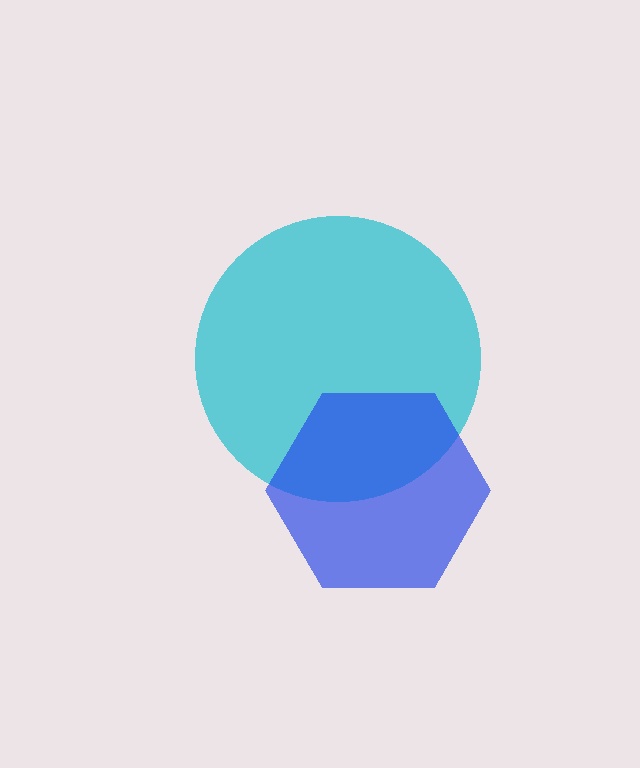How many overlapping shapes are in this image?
There are 2 overlapping shapes in the image.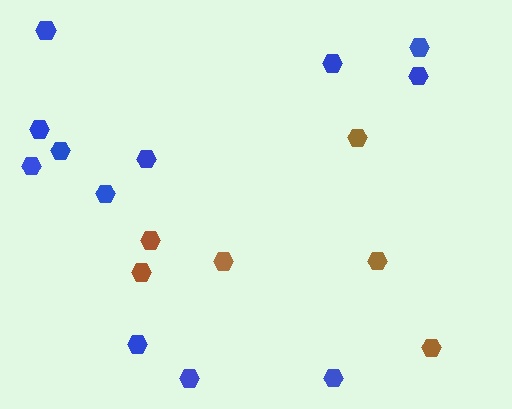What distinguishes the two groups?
There are 2 groups: one group of blue hexagons (12) and one group of brown hexagons (6).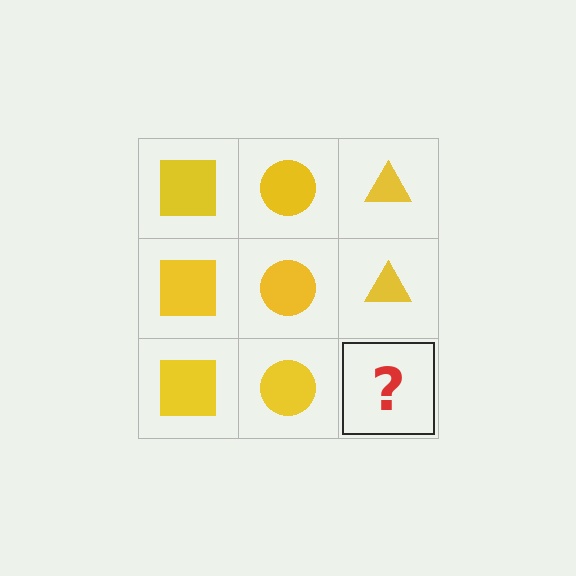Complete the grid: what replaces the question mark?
The question mark should be replaced with a yellow triangle.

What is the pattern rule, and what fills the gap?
The rule is that each column has a consistent shape. The gap should be filled with a yellow triangle.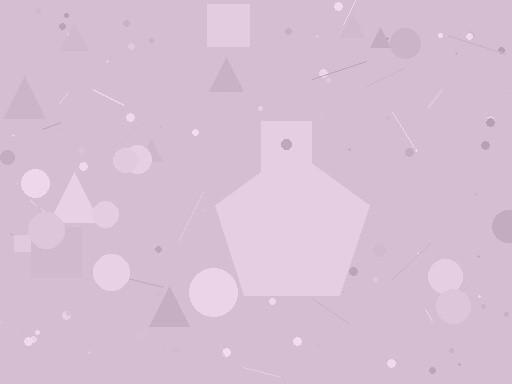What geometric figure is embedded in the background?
A pentagon is embedded in the background.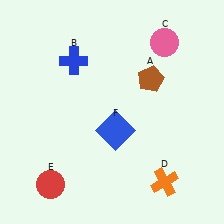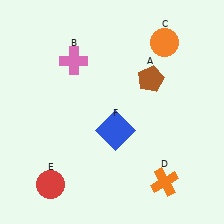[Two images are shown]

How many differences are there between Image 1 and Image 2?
There are 2 differences between the two images.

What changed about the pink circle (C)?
In Image 1, C is pink. In Image 2, it changed to orange.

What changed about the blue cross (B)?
In Image 1, B is blue. In Image 2, it changed to pink.